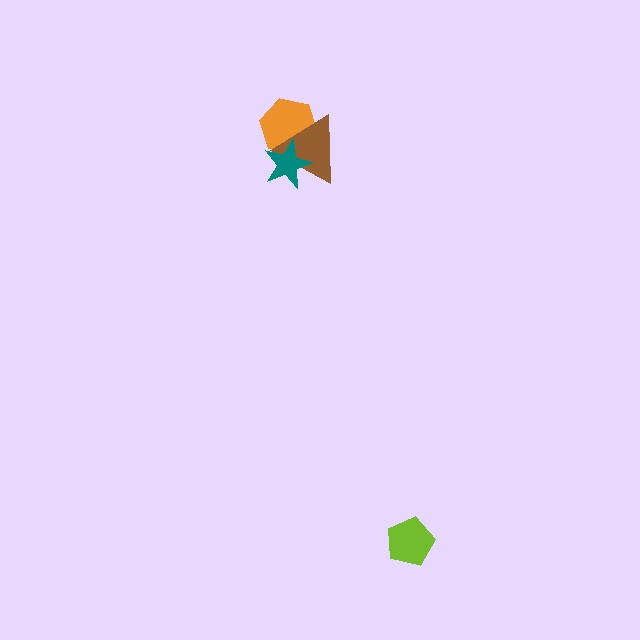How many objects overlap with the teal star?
2 objects overlap with the teal star.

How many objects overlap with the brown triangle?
2 objects overlap with the brown triangle.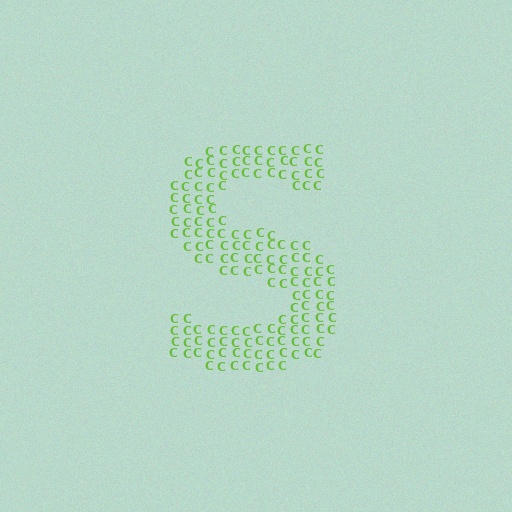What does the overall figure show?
The overall figure shows the letter S.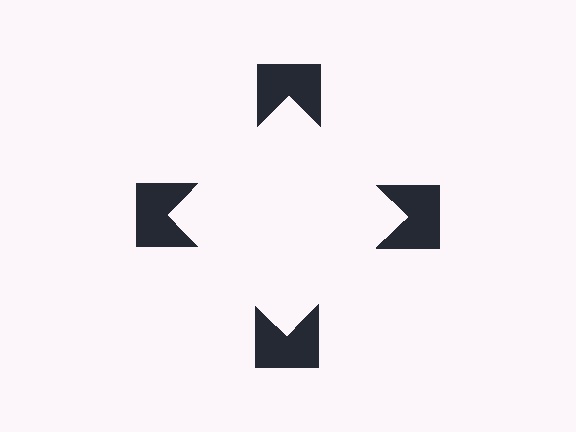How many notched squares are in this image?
There are 4 — one at each vertex of the illusory square.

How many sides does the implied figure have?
4 sides.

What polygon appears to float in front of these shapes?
An illusory square — its edges are inferred from the aligned wedge cuts in the notched squares, not physically drawn.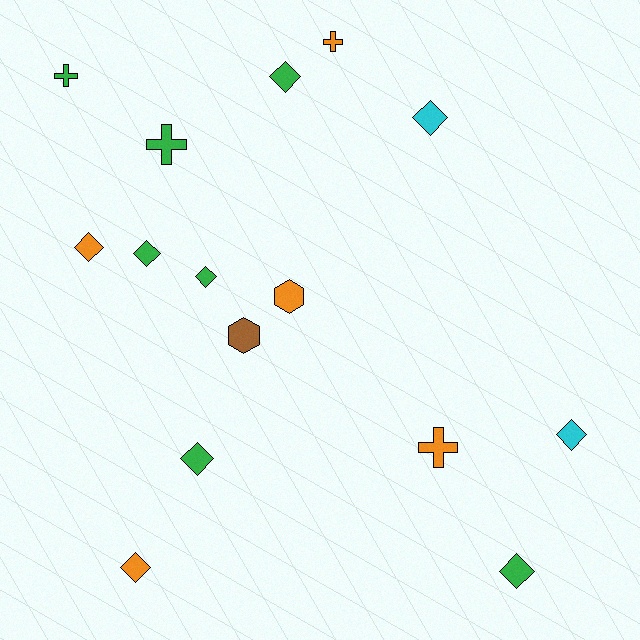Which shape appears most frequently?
Diamond, with 9 objects.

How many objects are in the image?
There are 15 objects.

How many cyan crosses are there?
There are no cyan crosses.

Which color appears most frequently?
Green, with 7 objects.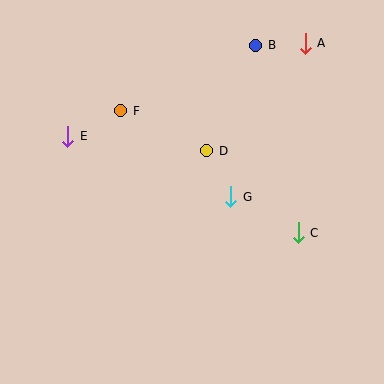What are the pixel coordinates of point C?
Point C is at (298, 233).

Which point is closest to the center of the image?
Point G at (231, 197) is closest to the center.